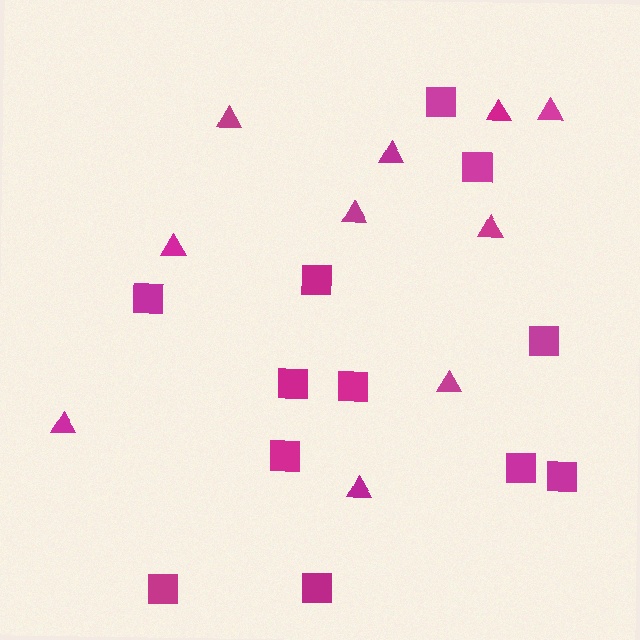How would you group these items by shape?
There are 2 groups: one group of squares (12) and one group of triangles (10).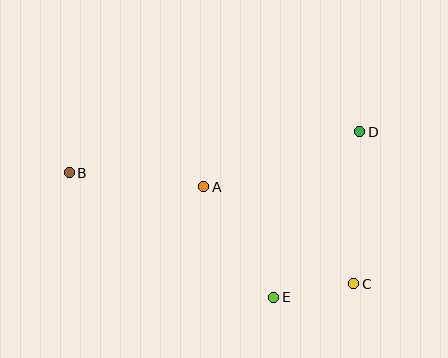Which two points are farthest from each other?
Points B and C are farthest from each other.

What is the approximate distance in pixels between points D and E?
The distance between D and E is approximately 186 pixels.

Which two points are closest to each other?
Points C and E are closest to each other.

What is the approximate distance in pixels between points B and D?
The distance between B and D is approximately 294 pixels.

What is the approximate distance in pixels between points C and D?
The distance between C and D is approximately 152 pixels.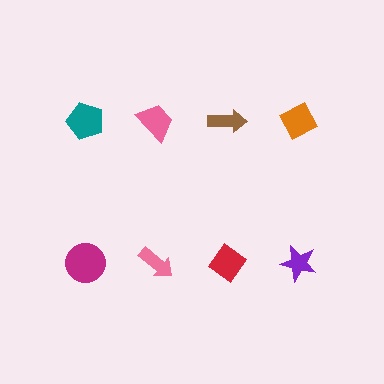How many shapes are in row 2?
4 shapes.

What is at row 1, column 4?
An orange diamond.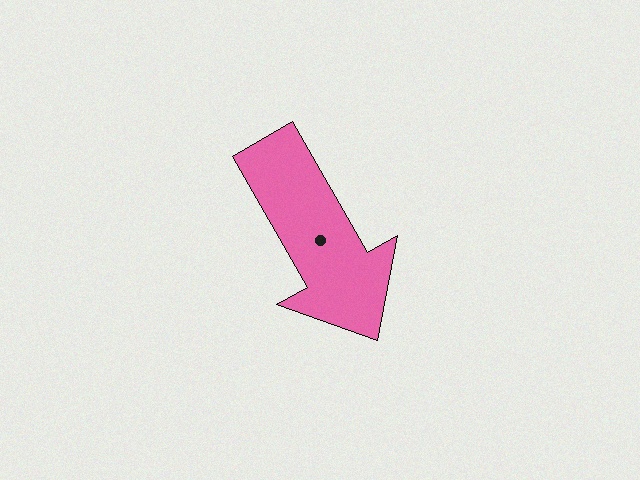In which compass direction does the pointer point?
Southeast.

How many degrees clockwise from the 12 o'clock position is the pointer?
Approximately 150 degrees.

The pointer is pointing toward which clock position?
Roughly 5 o'clock.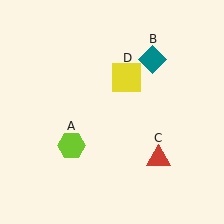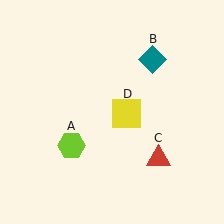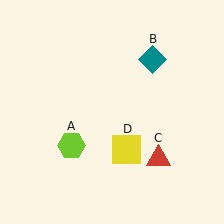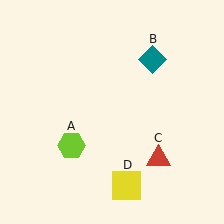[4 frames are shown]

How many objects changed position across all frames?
1 object changed position: yellow square (object D).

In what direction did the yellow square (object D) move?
The yellow square (object D) moved down.